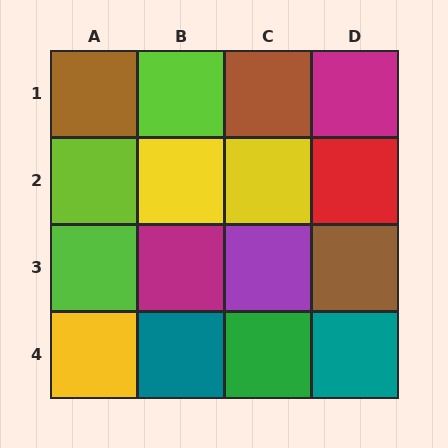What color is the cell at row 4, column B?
Teal.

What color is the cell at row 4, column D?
Teal.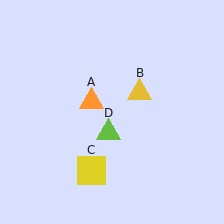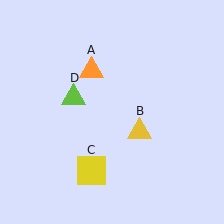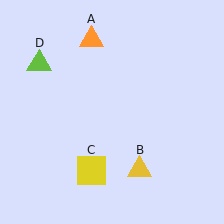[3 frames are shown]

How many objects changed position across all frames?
3 objects changed position: orange triangle (object A), yellow triangle (object B), lime triangle (object D).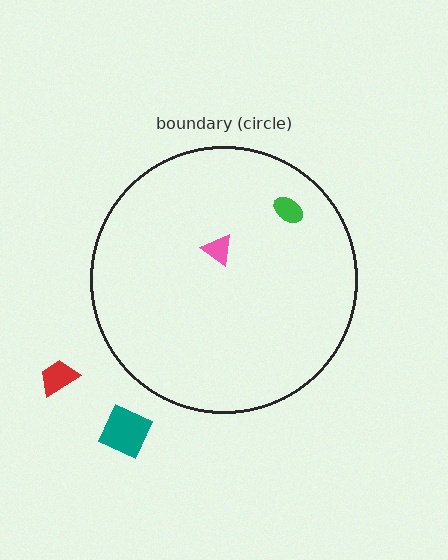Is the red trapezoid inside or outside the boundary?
Outside.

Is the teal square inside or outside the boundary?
Outside.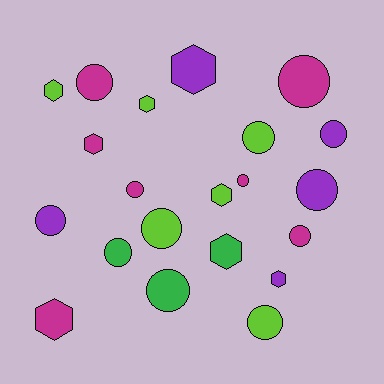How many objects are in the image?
There are 21 objects.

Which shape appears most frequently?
Circle, with 13 objects.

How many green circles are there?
There are 2 green circles.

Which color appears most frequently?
Magenta, with 7 objects.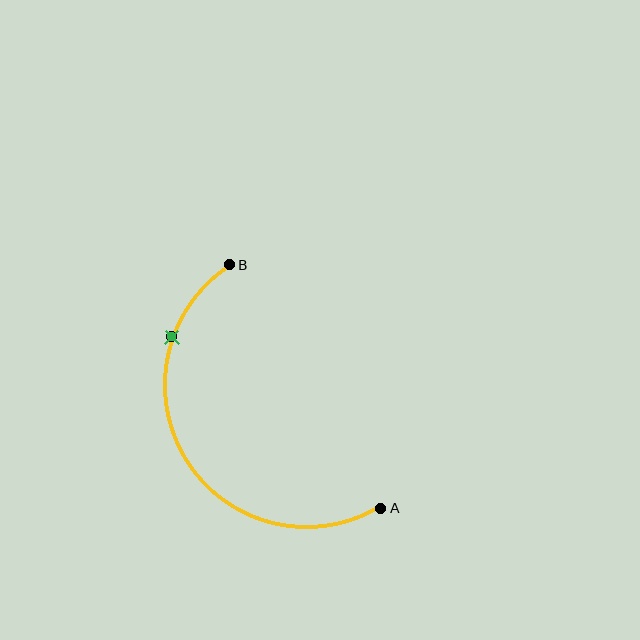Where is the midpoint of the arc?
The arc midpoint is the point on the curve farthest from the straight line joining A and B. It sits to the left of that line.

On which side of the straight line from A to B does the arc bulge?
The arc bulges to the left of the straight line connecting A and B.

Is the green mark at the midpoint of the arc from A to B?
No. The green mark lies on the arc but is closer to endpoint B. The arc midpoint would be at the point on the curve equidistant along the arc from both A and B.